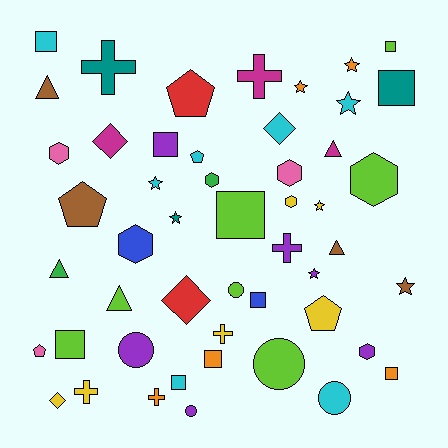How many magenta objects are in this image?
There are 3 magenta objects.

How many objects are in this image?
There are 50 objects.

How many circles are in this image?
There are 5 circles.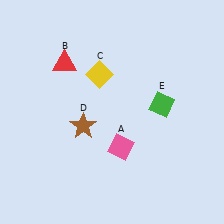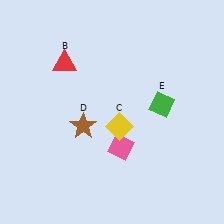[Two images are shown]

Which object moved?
The yellow diamond (C) moved down.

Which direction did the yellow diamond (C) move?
The yellow diamond (C) moved down.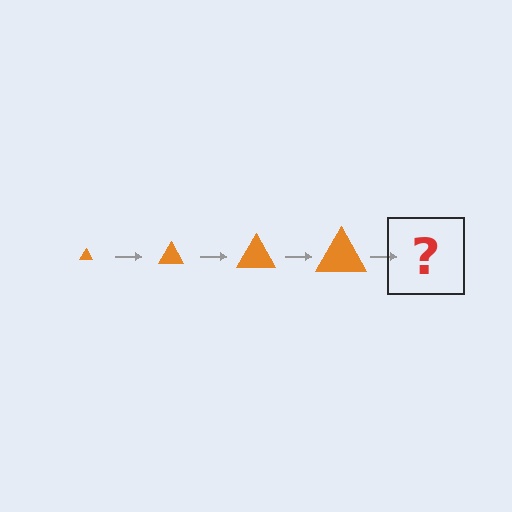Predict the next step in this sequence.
The next step is an orange triangle, larger than the previous one.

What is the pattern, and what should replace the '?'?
The pattern is that the triangle gets progressively larger each step. The '?' should be an orange triangle, larger than the previous one.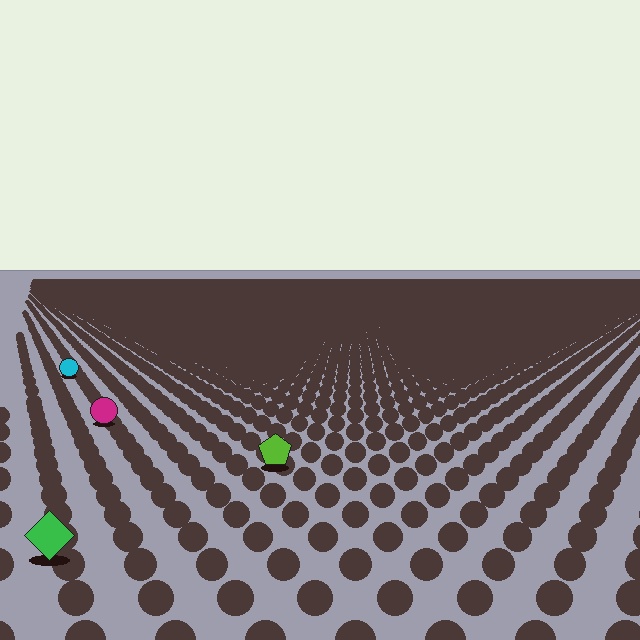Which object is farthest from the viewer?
The cyan circle is farthest from the viewer. It appears smaller and the ground texture around it is denser.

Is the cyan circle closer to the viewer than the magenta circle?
No. The magenta circle is closer — you can tell from the texture gradient: the ground texture is coarser near it.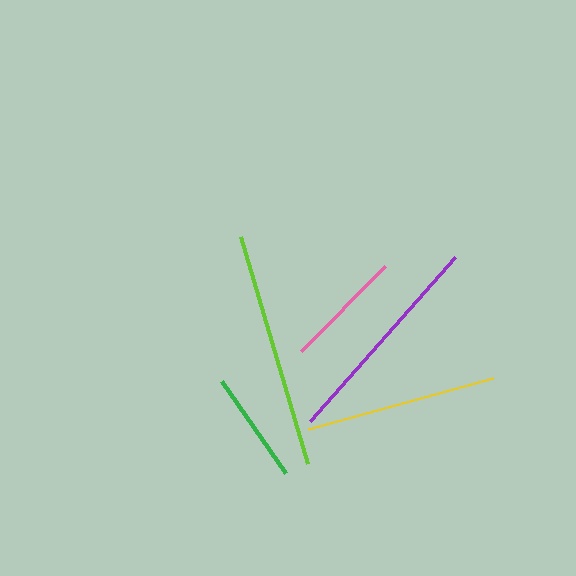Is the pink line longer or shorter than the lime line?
The lime line is longer than the pink line.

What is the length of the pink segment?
The pink segment is approximately 119 pixels long.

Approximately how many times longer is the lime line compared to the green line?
The lime line is approximately 2.1 times the length of the green line.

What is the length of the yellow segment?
The yellow segment is approximately 192 pixels long.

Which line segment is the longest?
The lime line is the longest at approximately 237 pixels.